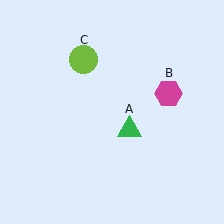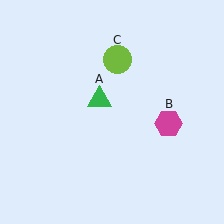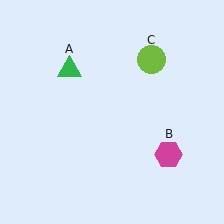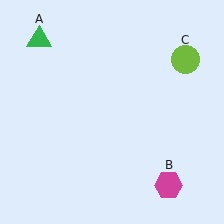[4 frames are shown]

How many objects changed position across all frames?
3 objects changed position: green triangle (object A), magenta hexagon (object B), lime circle (object C).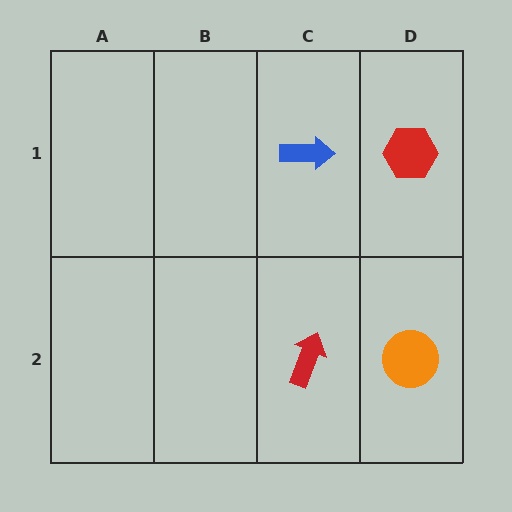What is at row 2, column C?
A red arrow.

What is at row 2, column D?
An orange circle.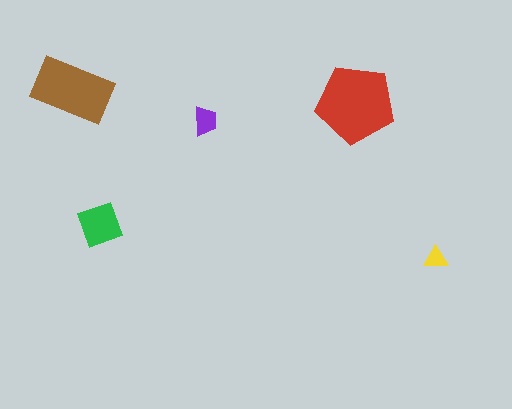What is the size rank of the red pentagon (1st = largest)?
1st.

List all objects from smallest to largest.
The yellow triangle, the purple trapezoid, the green diamond, the brown rectangle, the red pentagon.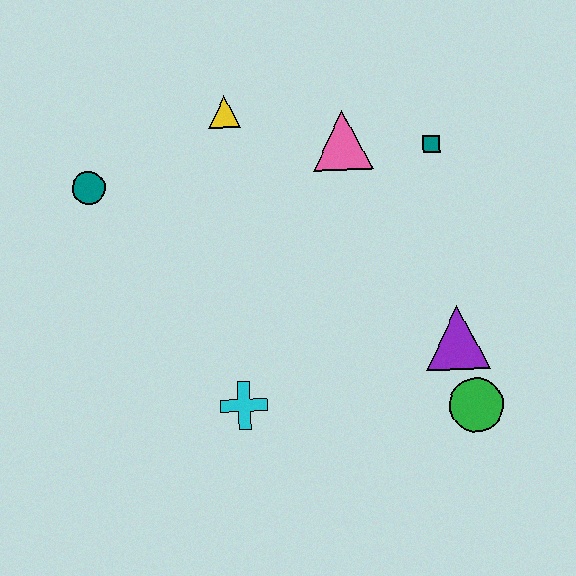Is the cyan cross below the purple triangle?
Yes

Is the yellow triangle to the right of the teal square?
No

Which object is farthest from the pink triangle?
The green circle is farthest from the pink triangle.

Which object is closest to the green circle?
The purple triangle is closest to the green circle.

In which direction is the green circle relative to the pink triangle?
The green circle is below the pink triangle.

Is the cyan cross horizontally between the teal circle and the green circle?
Yes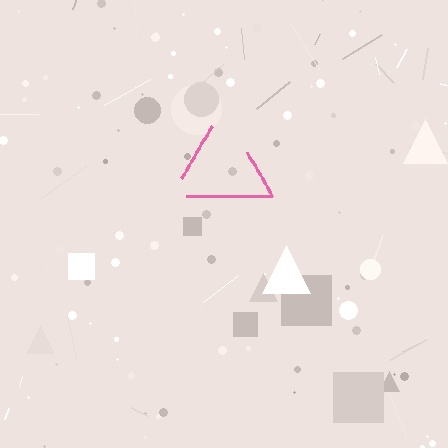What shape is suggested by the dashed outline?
The dashed outline suggests a triangle.